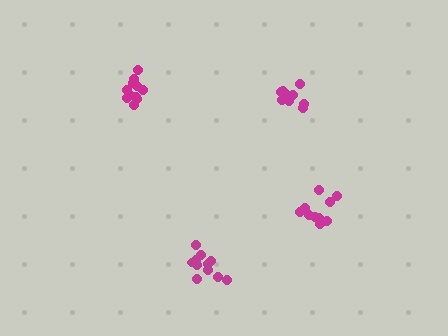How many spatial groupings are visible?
There are 4 spatial groupings.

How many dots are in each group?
Group 1: 11 dots, Group 2: 9 dots, Group 3: 11 dots, Group 4: 10 dots (41 total).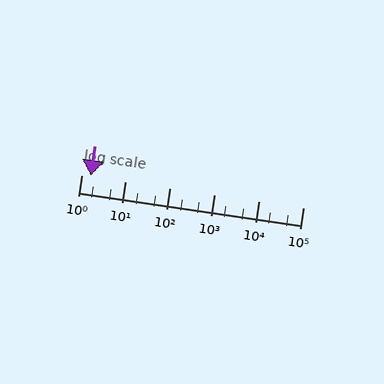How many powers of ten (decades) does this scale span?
The scale spans 5 decades, from 1 to 100000.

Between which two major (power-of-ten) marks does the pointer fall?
The pointer is between 1 and 10.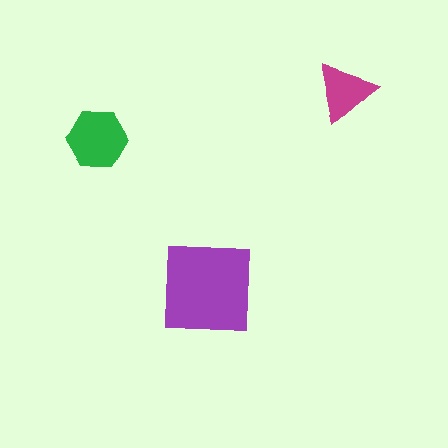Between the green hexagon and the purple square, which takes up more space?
The purple square.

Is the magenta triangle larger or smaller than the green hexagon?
Smaller.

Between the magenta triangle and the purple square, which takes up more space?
The purple square.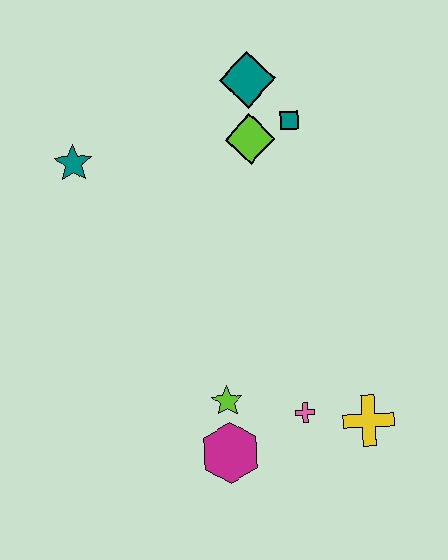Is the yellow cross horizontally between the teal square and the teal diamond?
No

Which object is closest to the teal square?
The lime diamond is closest to the teal square.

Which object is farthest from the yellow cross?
The teal star is farthest from the yellow cross.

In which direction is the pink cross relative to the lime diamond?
The pink cross is below the lime diamond.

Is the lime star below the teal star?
Yes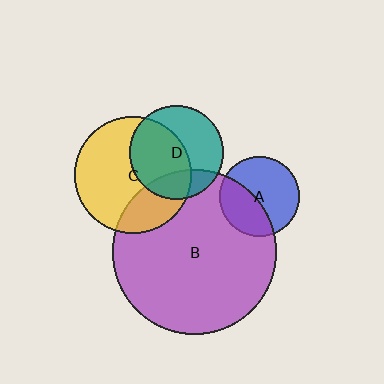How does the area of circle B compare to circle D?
Approximately 3.1 times.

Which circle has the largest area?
Circle B (purple).